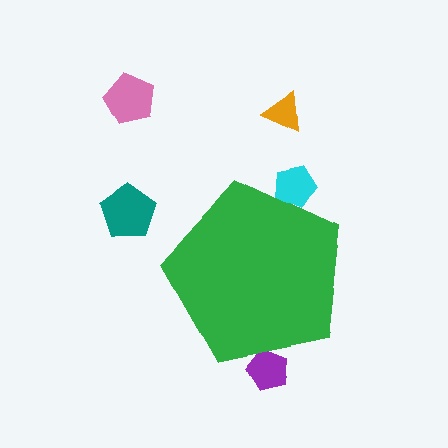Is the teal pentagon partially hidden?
No, the teal pentagon is fully visible.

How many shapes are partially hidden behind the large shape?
2 shapes are partially hidden.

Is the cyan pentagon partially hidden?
Yes, the cyan pentagon is partially hidden behind the green pentagon.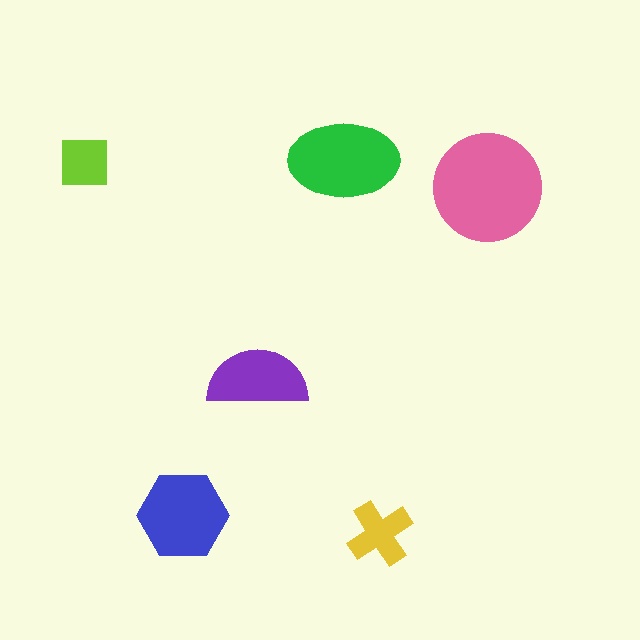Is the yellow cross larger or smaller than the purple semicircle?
Smaller.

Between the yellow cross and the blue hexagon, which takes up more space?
The blue hexagon.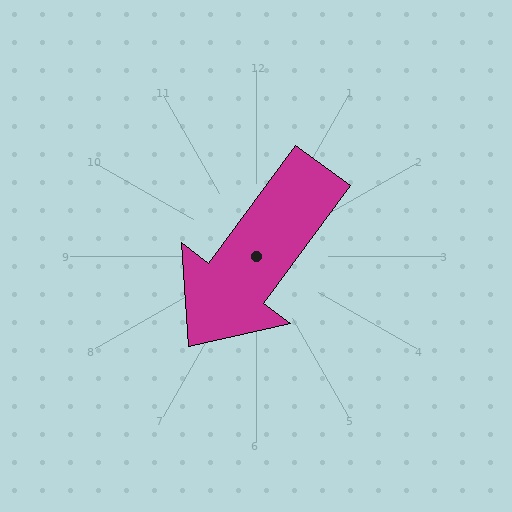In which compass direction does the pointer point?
Southwest.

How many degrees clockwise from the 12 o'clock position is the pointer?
Approximately 216 degrees.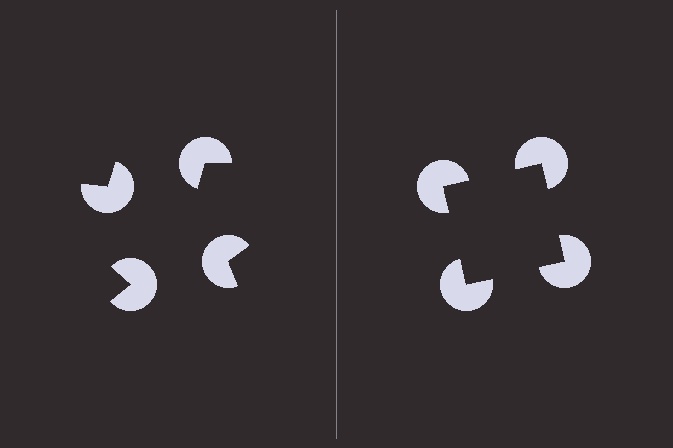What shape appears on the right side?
An illusory square.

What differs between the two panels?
The pac-man discs are positioned identically on both sides; only the wedge orientations differ. On the right they align to a square; on the left they are misaligned.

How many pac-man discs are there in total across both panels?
8 — 4 on each side.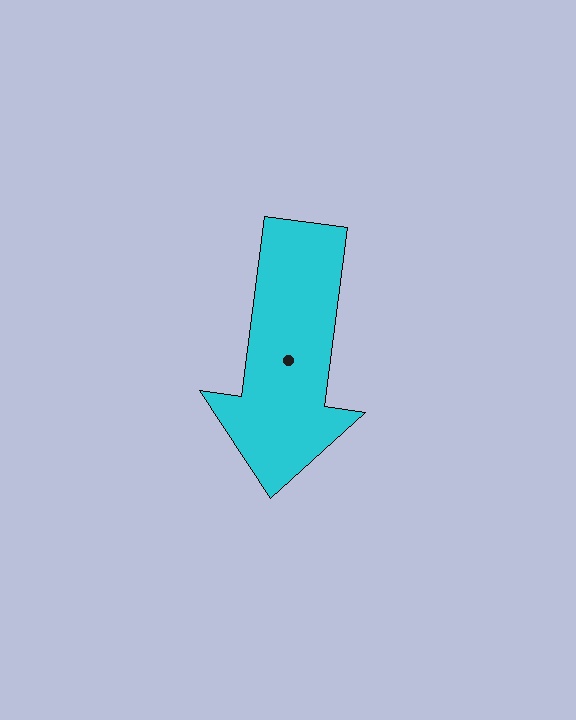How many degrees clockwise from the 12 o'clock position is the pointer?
Approximately 187 degrees.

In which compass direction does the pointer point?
South.